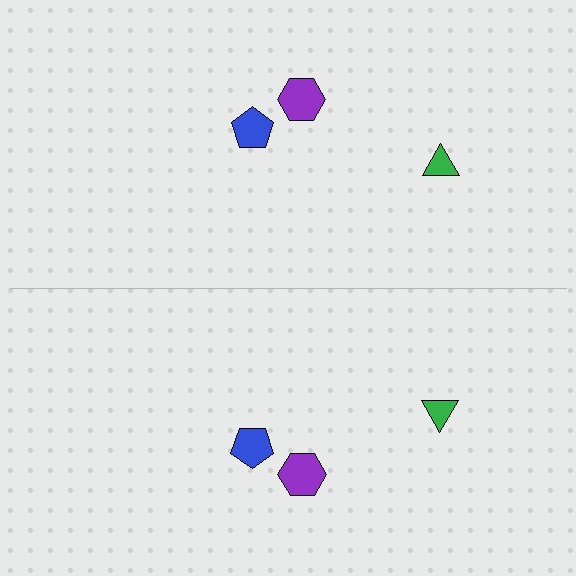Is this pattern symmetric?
Yes, this pattern has bilateral (reflection) symmetry.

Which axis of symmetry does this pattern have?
The pattern has a horizontal axis of symmetry running through the center of the image.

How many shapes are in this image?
There are 6 shapes in this image.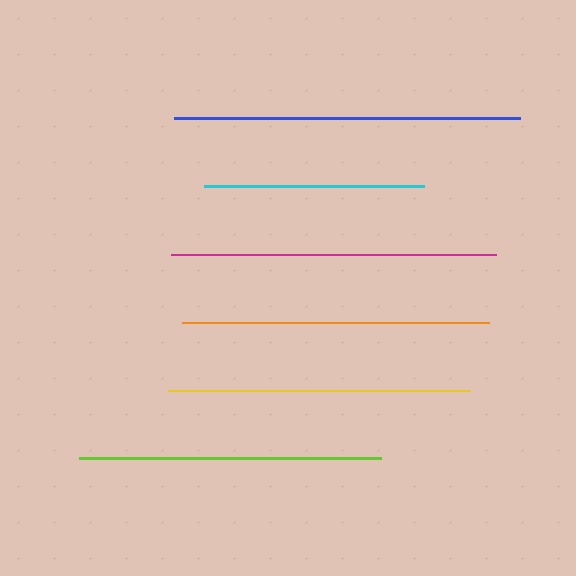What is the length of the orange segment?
The orange segment is approximately 307 pixels long.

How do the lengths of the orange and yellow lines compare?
The orange and yellow lines are approximately the same length.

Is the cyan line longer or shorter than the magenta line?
The magenta line is longer than the cyan line.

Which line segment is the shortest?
The cyan line is the shortest at approximately 220 pixels.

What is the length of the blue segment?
The blue segment is approximately 346 pixels long.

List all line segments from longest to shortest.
From longest to shortest: blue, magenta, orange, lime, yellow, cyan.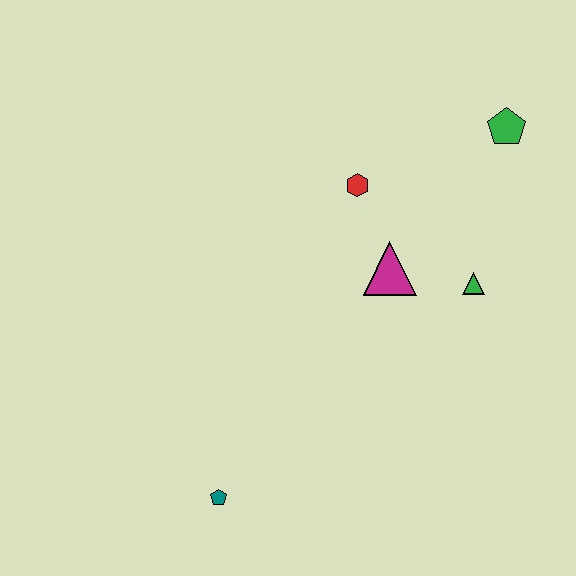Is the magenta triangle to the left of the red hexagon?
No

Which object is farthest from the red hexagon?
The teal pentagon is farthest from the red hexagon.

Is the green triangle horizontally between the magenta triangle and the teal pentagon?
No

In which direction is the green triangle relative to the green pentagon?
The green triangle is below the green pentagon.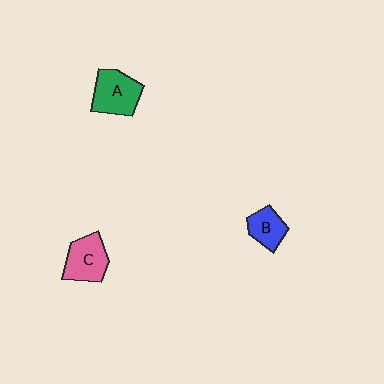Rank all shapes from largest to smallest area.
From largest to smallest: A (green), C (pink), B (blue).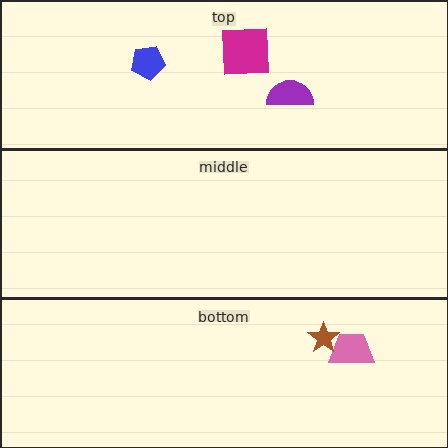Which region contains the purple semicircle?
The top region.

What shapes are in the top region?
The purple semicircle, the blue pentagon, the magenta square.